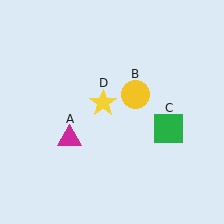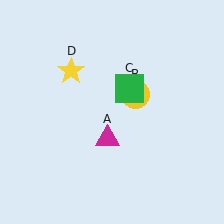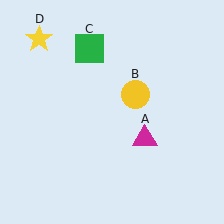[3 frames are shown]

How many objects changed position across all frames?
3 objects changed position: magenta triangle (object A), green square (object C), yellow star (object D).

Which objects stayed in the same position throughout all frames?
Yellow circle (object B) remained stationary.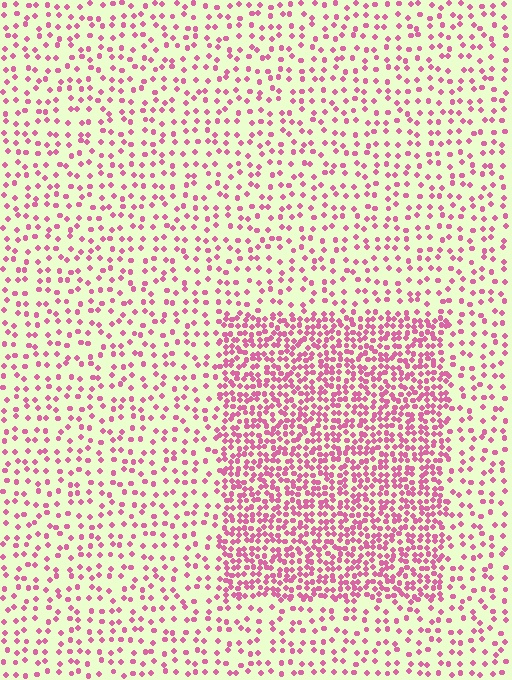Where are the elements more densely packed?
The elements are more densely packed inside the rectangle boundary.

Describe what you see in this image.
The image contains small pink elements arranged at two different densities. A rectangle-shaped region is visible where the elements are more densely packed than the surrounding area.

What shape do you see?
I see a rectangle.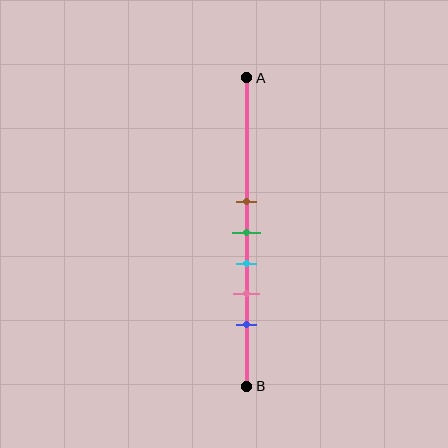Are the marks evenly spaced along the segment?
Yes, the marks are approximately evenly spaced.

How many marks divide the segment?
There are 5 marks dividing the segment.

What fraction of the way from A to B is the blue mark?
The blue mark is approximately 80% (0.8) of the way from A to B.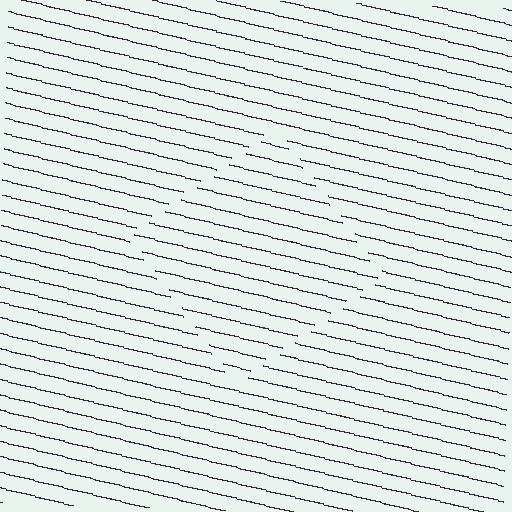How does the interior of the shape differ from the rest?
The interior of the shape contains the same grating, shifted by half a period — the contour is defined by the phase discontinuity where line-ends from the inner and outer gratings abut.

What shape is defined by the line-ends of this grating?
An illusory square. The interior of the shape contains the same grating, shifted by half a period — the contour is defined by the phase discontinuity where line-ends from the inner and outer gratings abut.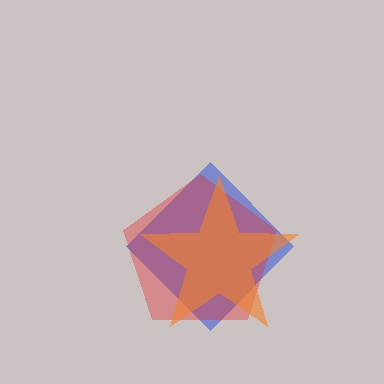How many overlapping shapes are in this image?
There are 3 overlapping shapes in the image.